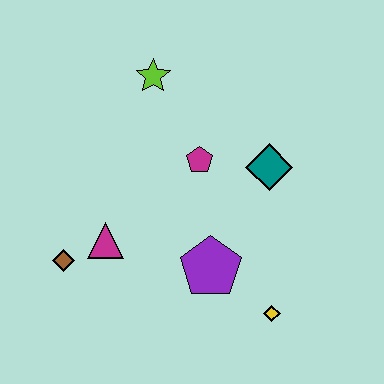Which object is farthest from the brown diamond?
The teal diamond is farthest from the brown diamond.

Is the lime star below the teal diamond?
No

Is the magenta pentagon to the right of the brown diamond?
Yes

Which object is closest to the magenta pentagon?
The teal diamond is closest to the magenta pentagon.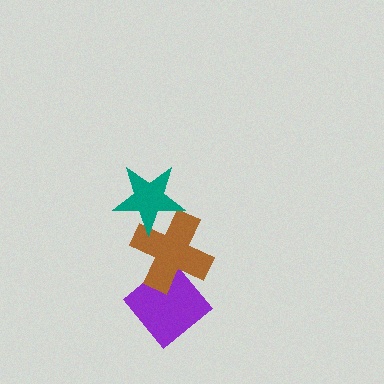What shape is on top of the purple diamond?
The brown cross is on top of the purple diamond.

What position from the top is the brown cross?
The brown cross is 2nd from the top.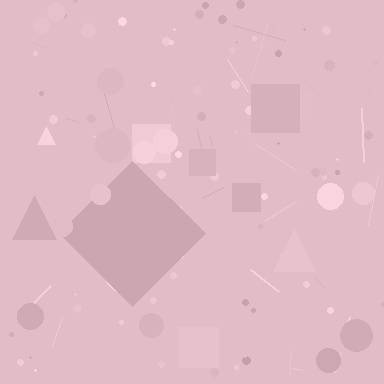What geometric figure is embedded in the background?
A diamond is embedded in the background.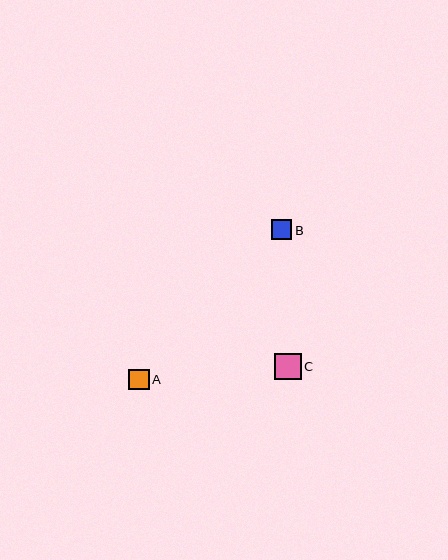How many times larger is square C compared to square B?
Square C is approximately 1.3 times the size of square B.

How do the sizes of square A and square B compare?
Square A and square B are approximately the same size.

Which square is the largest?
Square C is the largest with a size of approximately 26 pixels.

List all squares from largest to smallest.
From largest to smallest: C, A, B.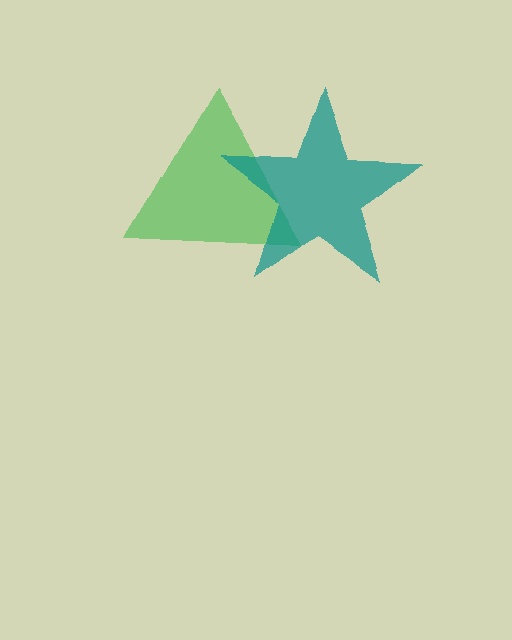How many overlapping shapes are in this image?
There are 2 overlapping shapes in the image.